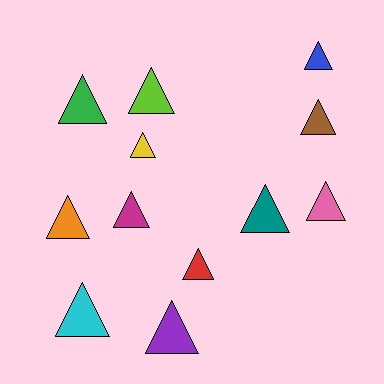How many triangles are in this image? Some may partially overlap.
There are 12 triangles.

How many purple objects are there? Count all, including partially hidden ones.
There is 1 purple object.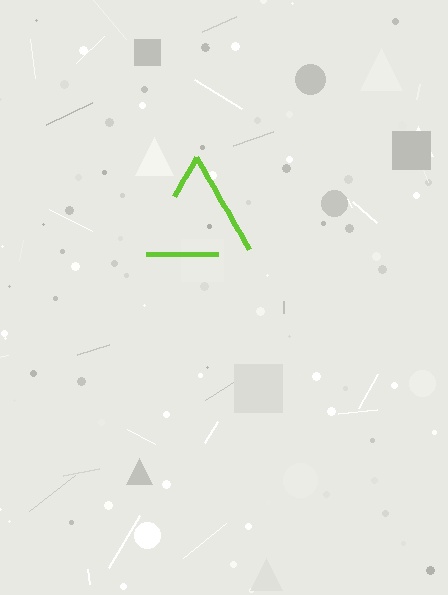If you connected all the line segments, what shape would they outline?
They would outline a triangle.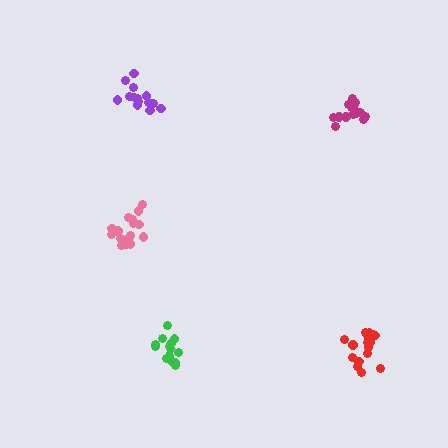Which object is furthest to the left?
The pink cluster is leftmost.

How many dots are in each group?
Group 1: 14 dots, Group 2: 15 dots, Group 3: 14 dots, Group 4: 16 dots, Group 5: 16 dots (75 total).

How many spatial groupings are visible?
There are 5 spatial groupings.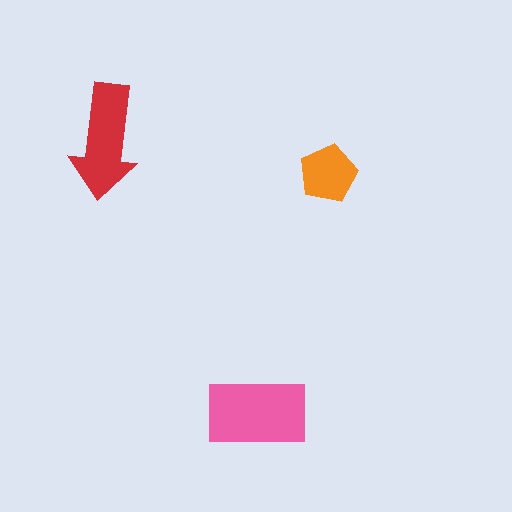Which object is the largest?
The pink rectangle.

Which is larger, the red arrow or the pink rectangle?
The pink rectangle.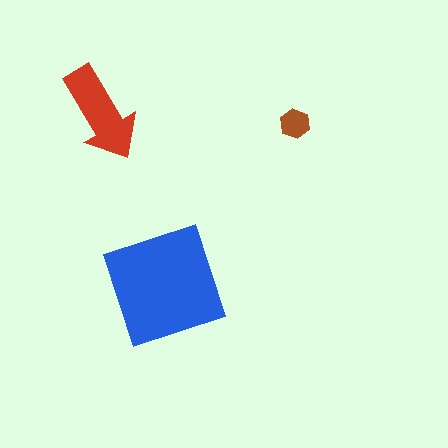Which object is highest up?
The red arrow is topmost.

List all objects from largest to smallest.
The blue square, the red arrow, the brown hexagon.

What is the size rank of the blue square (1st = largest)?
1st.